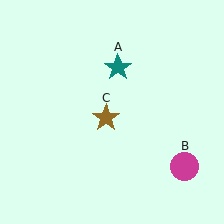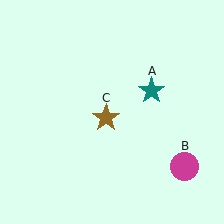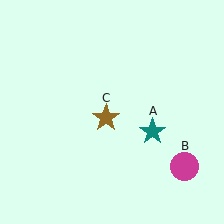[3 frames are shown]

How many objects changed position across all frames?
1 object changed position: teal star (object A).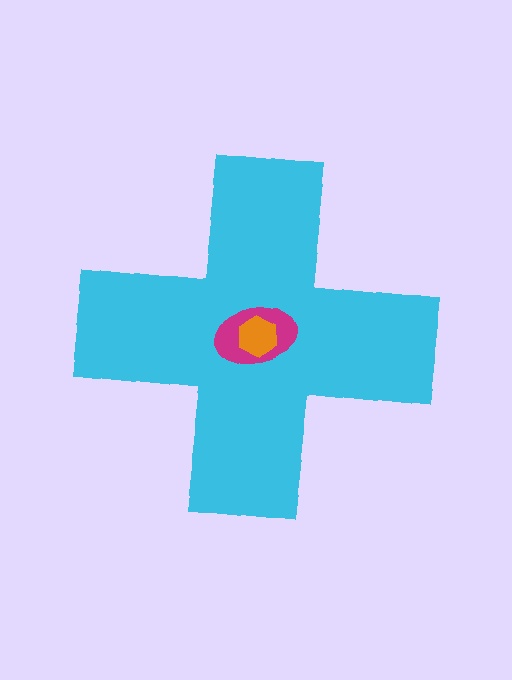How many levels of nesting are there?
3.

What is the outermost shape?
The cyan cross.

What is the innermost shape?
The orange hexagon.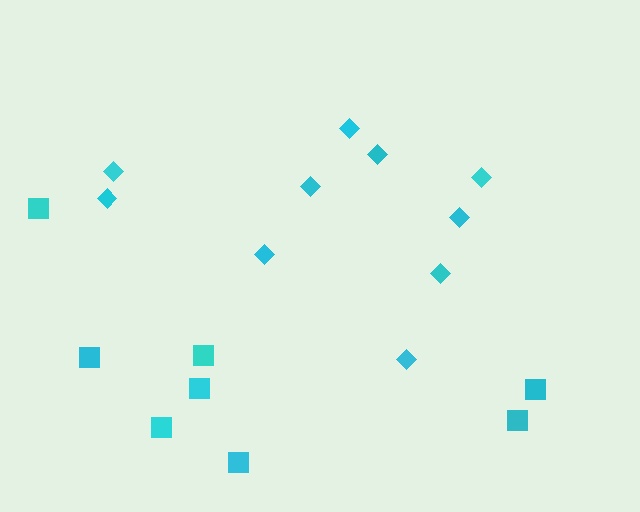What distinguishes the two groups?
There are 2 groups: one group of diamonds (10) and one group of squares (8).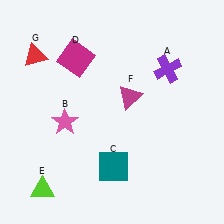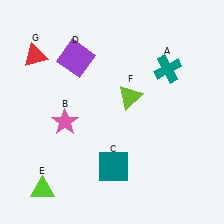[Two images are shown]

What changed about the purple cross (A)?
In Image 1, A is purple. In Image 2, it changed to teal.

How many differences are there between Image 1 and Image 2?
There are 3 differences between the two images.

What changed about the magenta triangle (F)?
In Image 1, F is magenta. In Image 2, it changed to lime.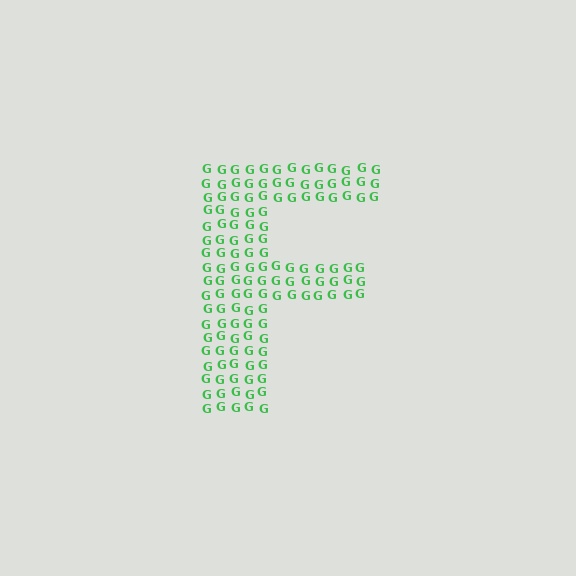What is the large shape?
The large shape is the letter F.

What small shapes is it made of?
It is made of small letter G's.